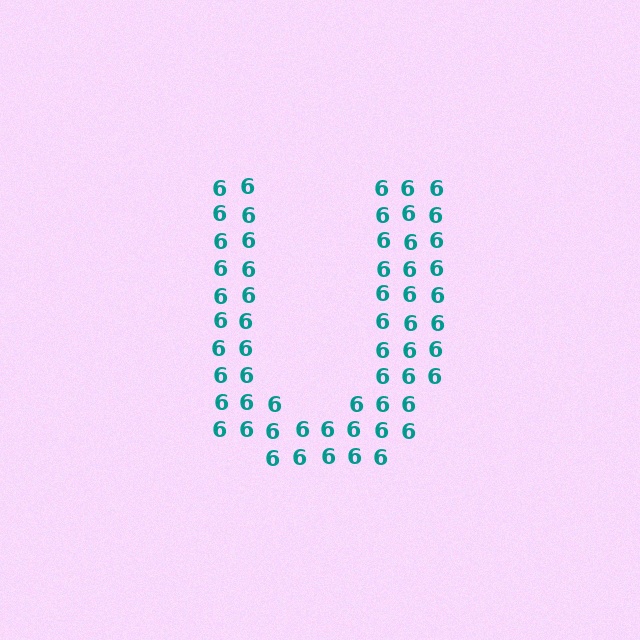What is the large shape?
The large shape is the letter U.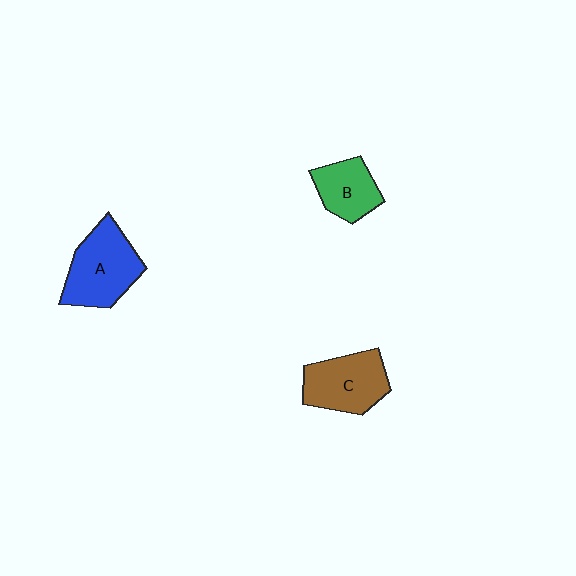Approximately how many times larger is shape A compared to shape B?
Approximately 1.6 times.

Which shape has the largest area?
Shape A (blue).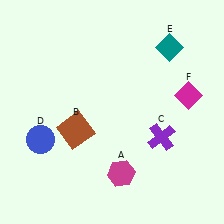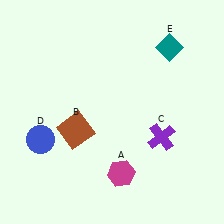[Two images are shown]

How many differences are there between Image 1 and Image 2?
There is 1 difference between the two images.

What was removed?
The magenta diamond (F) was removed in Image 2.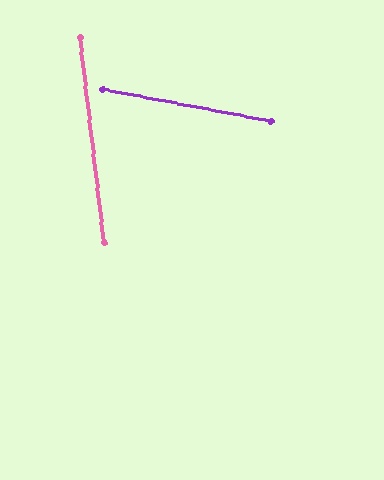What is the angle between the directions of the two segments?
Approximately 73 degrees.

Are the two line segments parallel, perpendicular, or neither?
Neither parallel nor perpendicular — they differ by about 73°.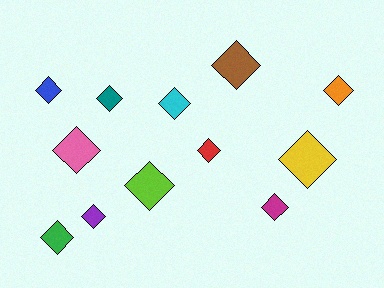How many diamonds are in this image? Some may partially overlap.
There are 12 diamonds.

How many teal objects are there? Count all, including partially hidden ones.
There is 1 teal object.